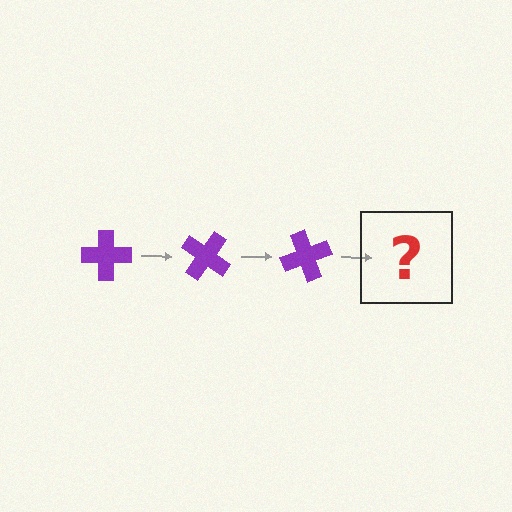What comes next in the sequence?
The next element should be a purple cross rotated 105 degrees.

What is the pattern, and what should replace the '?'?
The pattern is that the cross rotates 35 degrees each step. The '?' should be a purple cross rotated 105 degrees.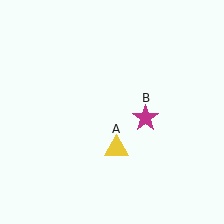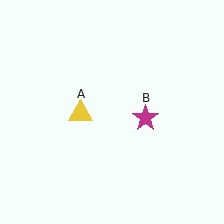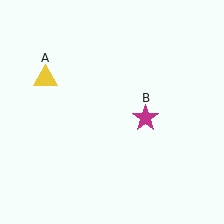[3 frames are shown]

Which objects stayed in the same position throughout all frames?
Magenta star (object B) remained stationary.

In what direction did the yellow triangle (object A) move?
The yellow triangle (object A) moved up and to the left.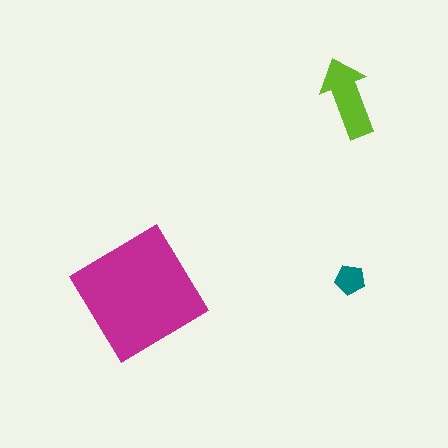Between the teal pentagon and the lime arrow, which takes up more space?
The lime arrow.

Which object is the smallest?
The teal pentagon.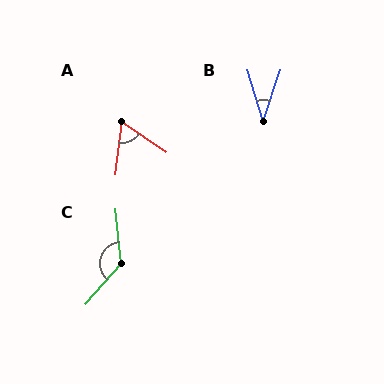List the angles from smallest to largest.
B (36°), A (62°), C (134°).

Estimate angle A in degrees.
Approximately 62 degrees.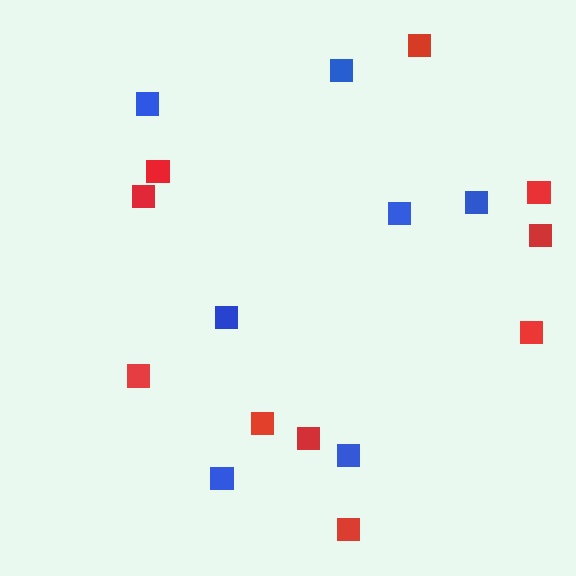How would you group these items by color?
There are 2 groups: one group of blue squares (7) and one group of red squares (10).